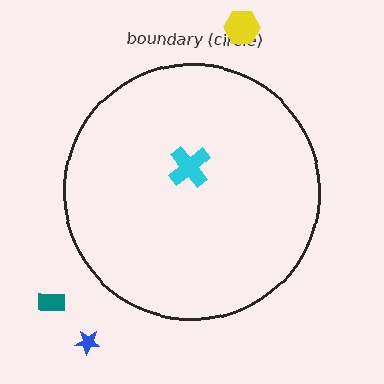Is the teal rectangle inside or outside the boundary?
Outside.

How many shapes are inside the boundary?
1 inside, 3 outside.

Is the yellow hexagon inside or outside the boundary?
Outside.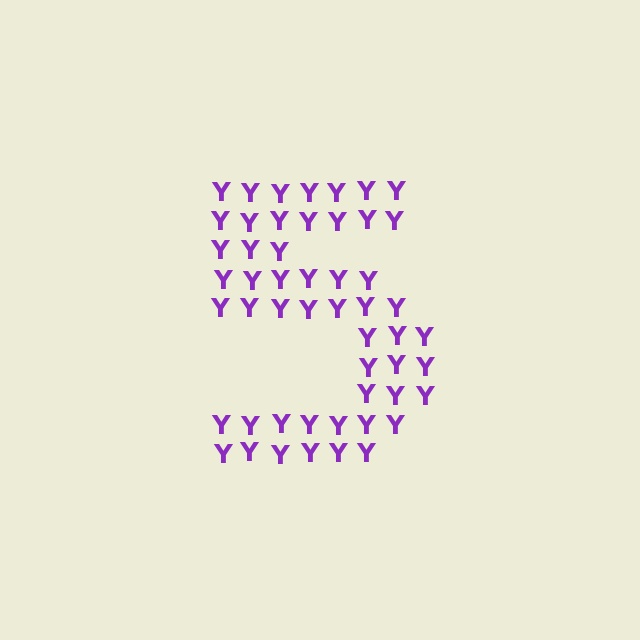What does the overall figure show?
The overall figure shows the digit 5.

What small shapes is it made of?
It is made of small letter Y's.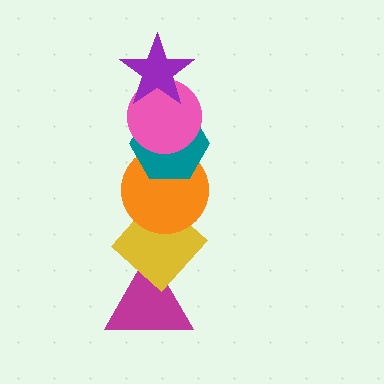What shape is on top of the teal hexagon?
The pink circle is on top of the teal hexagon.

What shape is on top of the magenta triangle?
The yellow diamond is on top of the magenta triangle.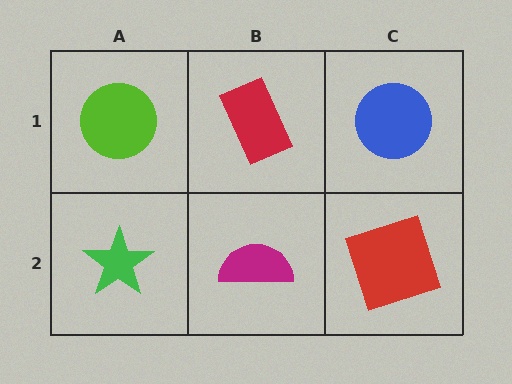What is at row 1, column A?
A lime circle.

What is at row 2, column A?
A green star.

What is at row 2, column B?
A magenta semicircle.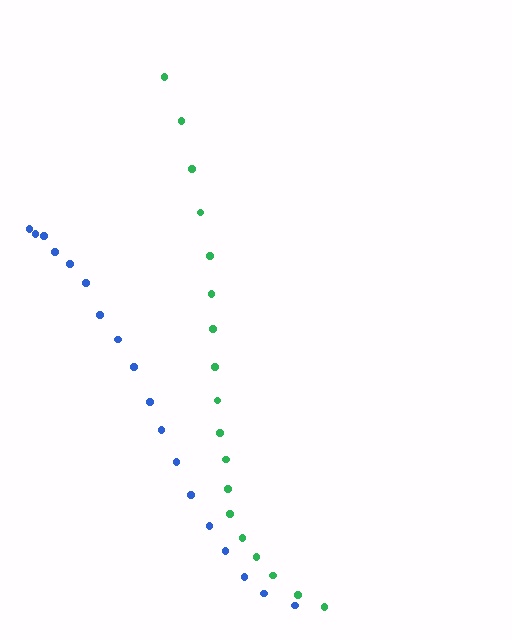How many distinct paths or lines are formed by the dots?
There are 2 distinct paths.